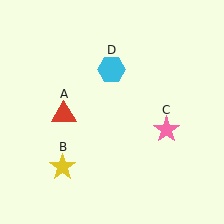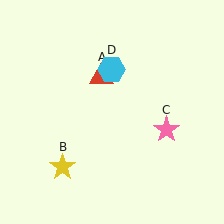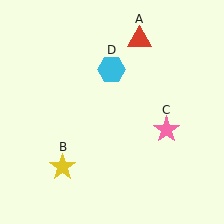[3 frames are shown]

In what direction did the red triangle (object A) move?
The red triangle (object A) moved up and to the right.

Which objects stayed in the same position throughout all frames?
Yellow star (object B) and pink star (object C) and cyan hexagon (object D) remained stationary.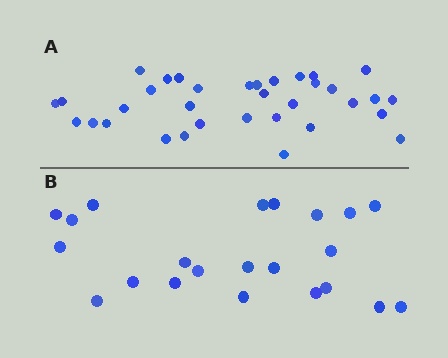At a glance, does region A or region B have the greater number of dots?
Region A (the top region) has more dots.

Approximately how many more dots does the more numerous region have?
Region A has roughly 12 or so more dots than region B.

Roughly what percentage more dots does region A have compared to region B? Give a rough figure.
About 55% more.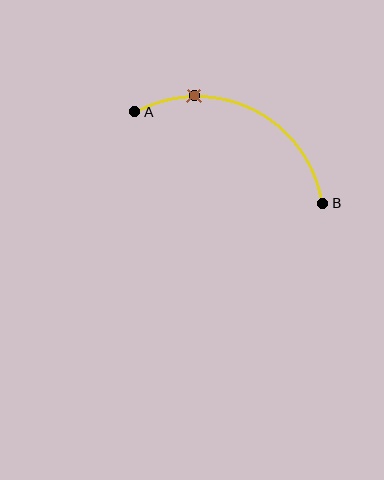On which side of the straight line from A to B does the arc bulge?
The arc bulges above the straight line connecting A and B.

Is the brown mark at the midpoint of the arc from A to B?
No. The brown mark lies on the arc but is closer to endpoint A. The arc midpoint would be at the point on the curve equidistant along the arc from both A and B.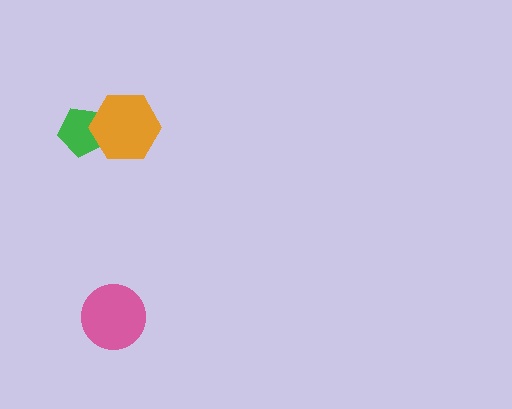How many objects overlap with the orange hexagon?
1 object overlaps with the orange hexagon.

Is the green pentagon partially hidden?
Yes, it is partially covered by another shape.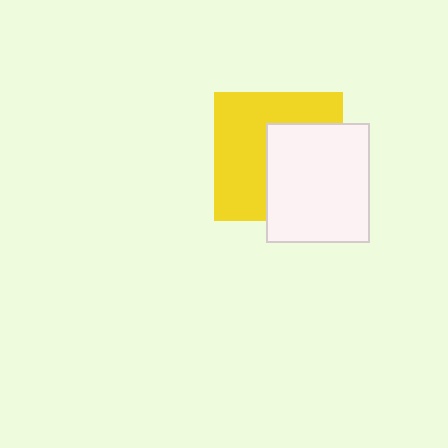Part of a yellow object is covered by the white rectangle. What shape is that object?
It is a square.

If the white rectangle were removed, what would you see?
You would see the complete yellow square.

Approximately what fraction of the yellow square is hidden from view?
Roughly 45% of the yellow square is hidden behind the white rectangle.